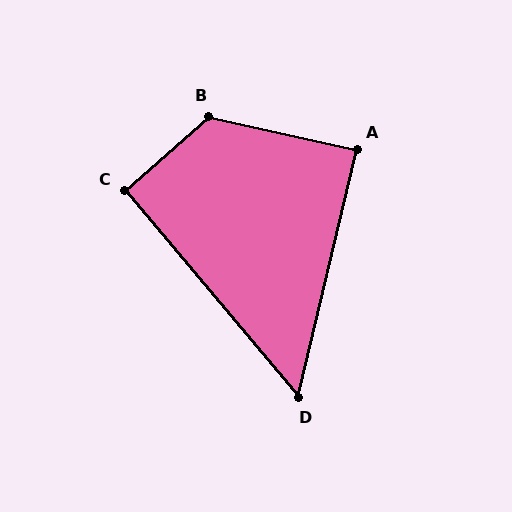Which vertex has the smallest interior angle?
D, at approximately 53 degrees.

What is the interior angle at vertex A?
Approximately 89 degrees (approximately right).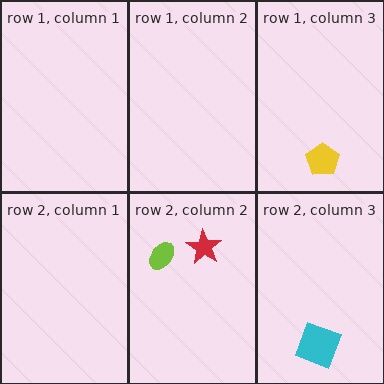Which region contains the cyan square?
The row 2, column 3 region.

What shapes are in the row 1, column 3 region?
The yellow pentagon.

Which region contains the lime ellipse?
The row 2, column 2 region.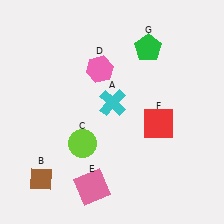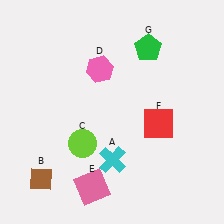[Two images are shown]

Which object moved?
The cyan cross (A) moved down.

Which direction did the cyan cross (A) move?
The cyan cross (A) moved down.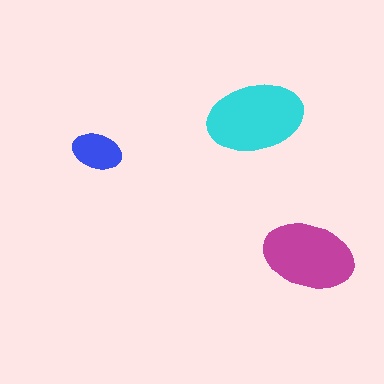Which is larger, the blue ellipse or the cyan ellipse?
The cyan one.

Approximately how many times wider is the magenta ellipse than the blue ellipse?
About 2 times wider.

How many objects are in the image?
There are 3 objects in the image.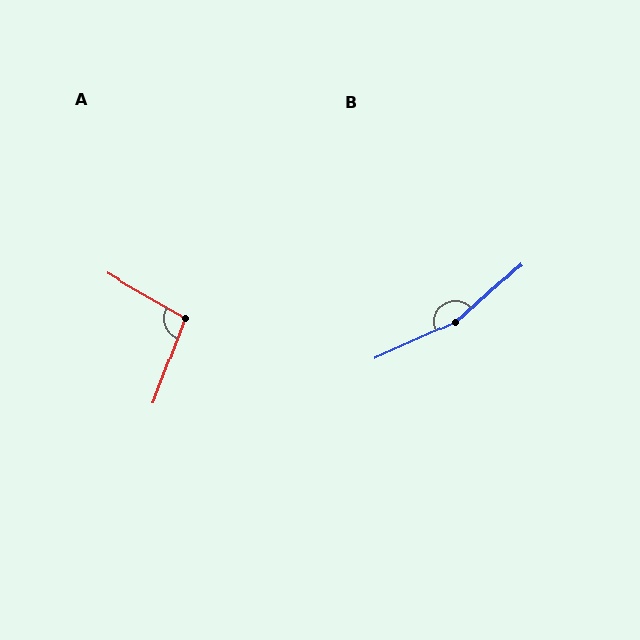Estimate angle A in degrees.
Approximately 100 degrees.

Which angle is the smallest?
A, at approximately 100 degrees.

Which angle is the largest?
B, at approximately 162 degrees.